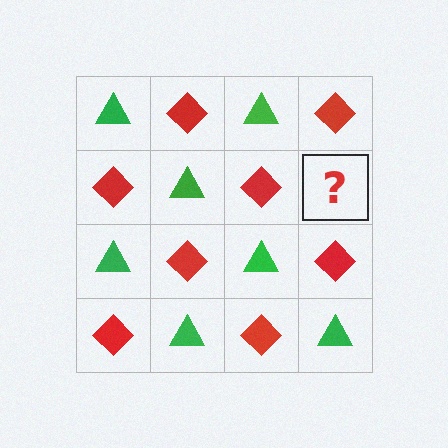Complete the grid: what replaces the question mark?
The question mark should be replaced with a green triangle.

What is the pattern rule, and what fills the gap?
The rule is that it alternates green triangle and red diamond in a checkerboard pattern. The gap should be filled with a green triangle.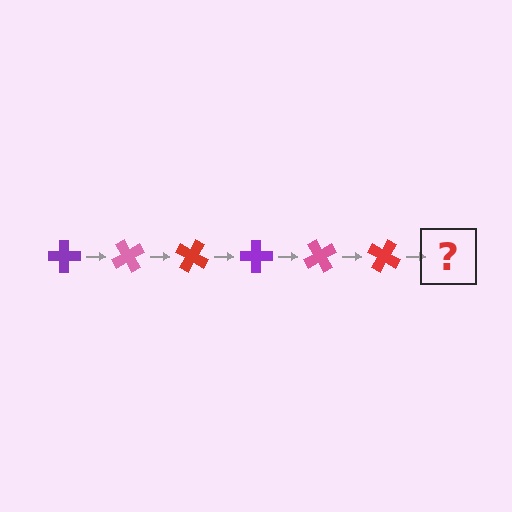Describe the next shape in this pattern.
It should be a purple cross, rotated 360 degrees from the start.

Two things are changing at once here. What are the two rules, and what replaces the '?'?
The two rules are that it rotates 60 degrees each step and the color cycles through purple, pink, and red. The '?' should be a purple cross, rotated 360 degrees from the start.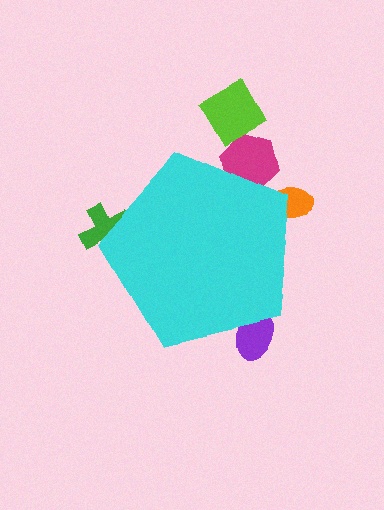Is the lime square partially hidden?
No, the lime square is fully visible.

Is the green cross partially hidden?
Yes, the green cross is partially hidden behind the cyan pentagon.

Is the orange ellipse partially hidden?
Yes, the orange ellipse is partially hidden behind the cyan pentagon.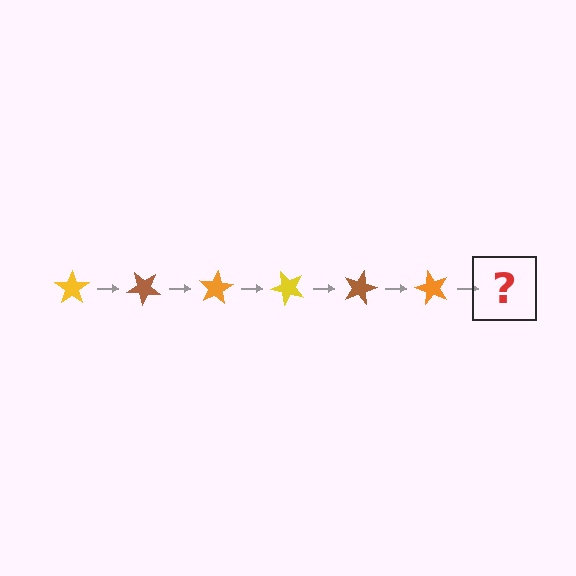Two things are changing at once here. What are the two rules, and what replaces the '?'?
The two rules are that it rotates 40 degrees each step and the color cycles through yellow, brown, and orange. The '?' should be a yellow star, rotated 240 degrees from the start.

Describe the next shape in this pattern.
It should be a yellow star, rotated 240 degrees from the start.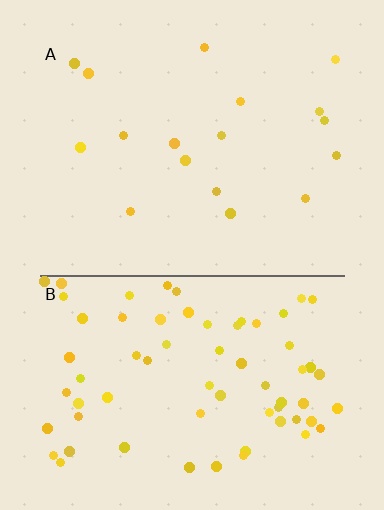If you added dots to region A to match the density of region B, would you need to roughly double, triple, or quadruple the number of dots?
Approximately quadruple.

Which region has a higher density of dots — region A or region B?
B (the bottom).